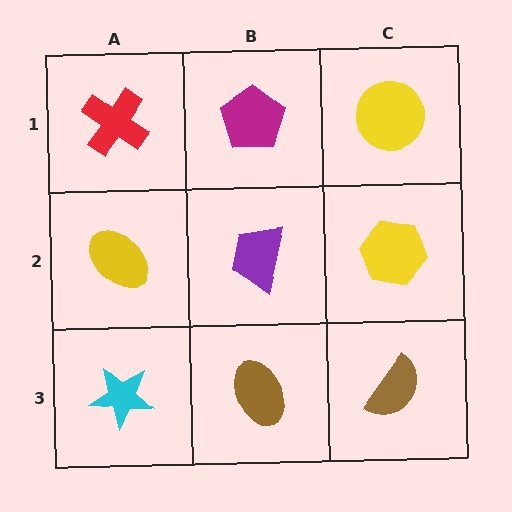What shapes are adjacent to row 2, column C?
A yellow circle (row 1, column C), a brown semicircle (row 3, column C), a purple trapezoid (row 2, column B).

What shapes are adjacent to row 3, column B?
A purple trapezoid (row 2, column B), a cyan star (row 3, column A), a brown semicircle (row 3, column C).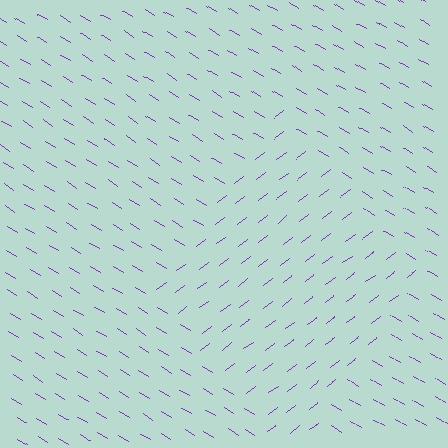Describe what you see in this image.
The image is filled with small purple line segments. A diamond region in the image has lines oriented differently from the surrounding lines, creating a visible texture boundary.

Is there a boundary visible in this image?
Yes, there is a texture boundary formed by a change in line orientation.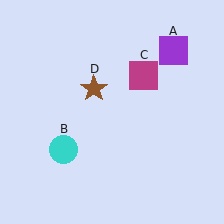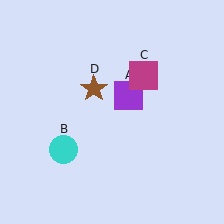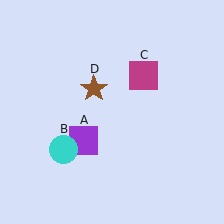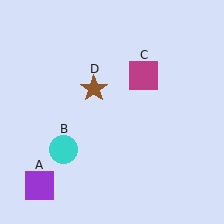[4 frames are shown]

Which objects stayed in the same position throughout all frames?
Cyan circle (object B) and magenta square (object C) and brown star (object D) remained stationary.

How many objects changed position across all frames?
1 object changed position: purple square (object A).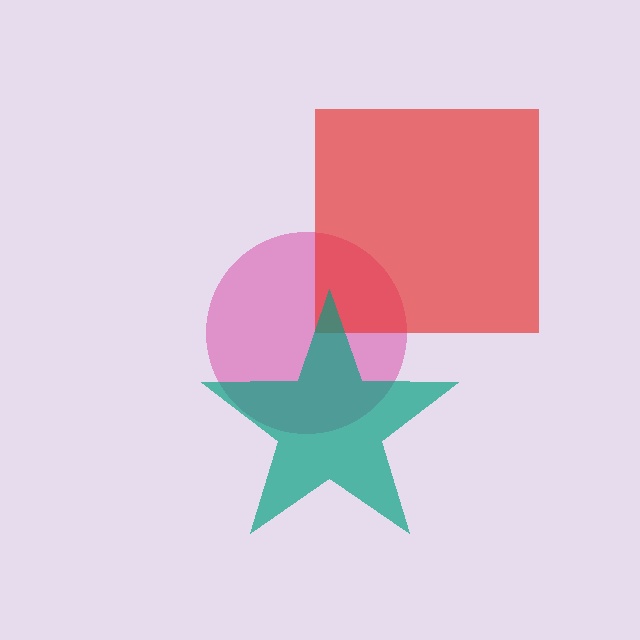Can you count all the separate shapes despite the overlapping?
Yes, there are 3 separate shapes.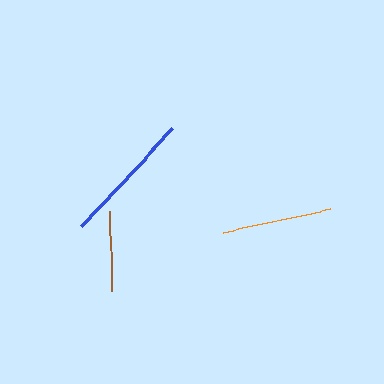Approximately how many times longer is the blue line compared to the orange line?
The blue line is approximately 1.2 times the length of the orange line.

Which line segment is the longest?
The blue line is the longest at approximately 134 pixels.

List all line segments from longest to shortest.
From longest to shortest: blue, orange, brown.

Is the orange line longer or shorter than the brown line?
The orange line is longer than the brown line.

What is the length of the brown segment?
The brown segment is approximately 80 pixels long.